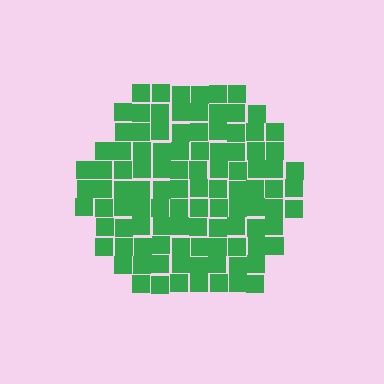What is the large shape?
The large shape is a hexagon.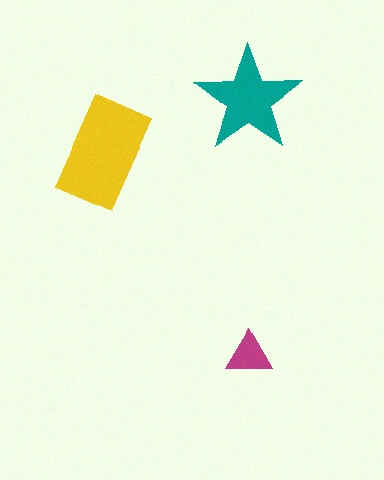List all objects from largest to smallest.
The yellow rectangle, the teal star, the magenta triangle.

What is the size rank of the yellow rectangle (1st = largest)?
1st.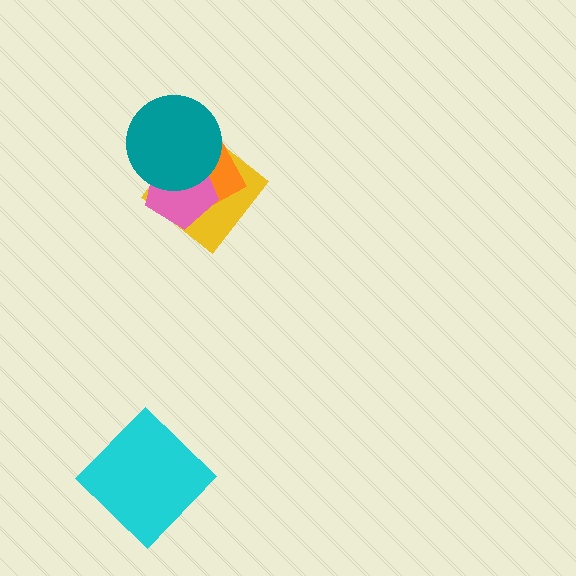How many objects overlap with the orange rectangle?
3 objects overlap with the orange rectangle.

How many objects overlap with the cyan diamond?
0 objects overlap with the cyan diamond.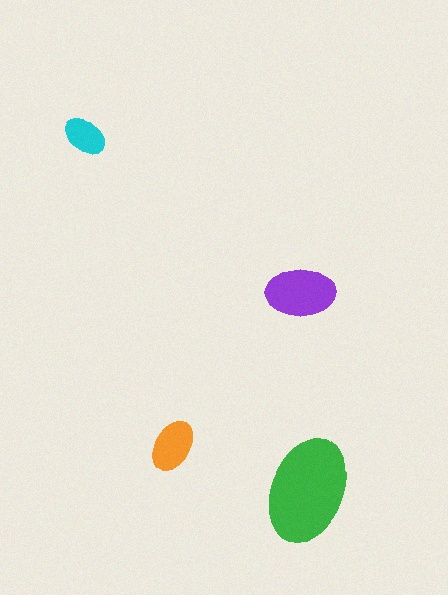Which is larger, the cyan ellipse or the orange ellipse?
The orange one.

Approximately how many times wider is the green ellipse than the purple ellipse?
About 1.5 times wider.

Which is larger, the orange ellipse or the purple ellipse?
The purple one.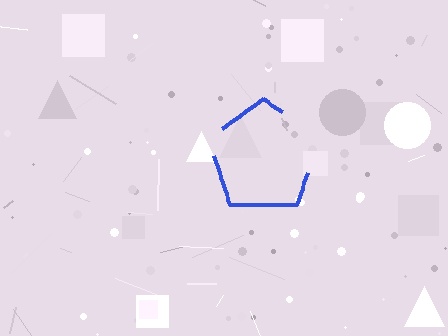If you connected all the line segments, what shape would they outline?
They would outline a pentagon.